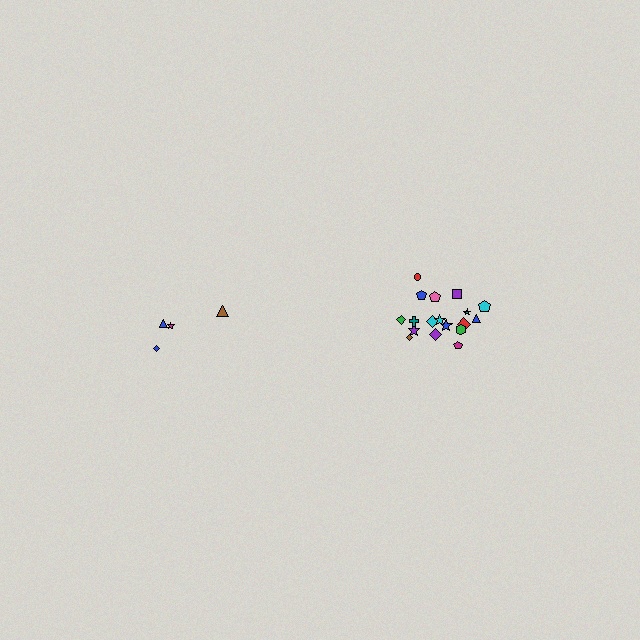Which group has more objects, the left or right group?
The right group.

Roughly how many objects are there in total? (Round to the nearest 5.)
Roughly 20 objects in total.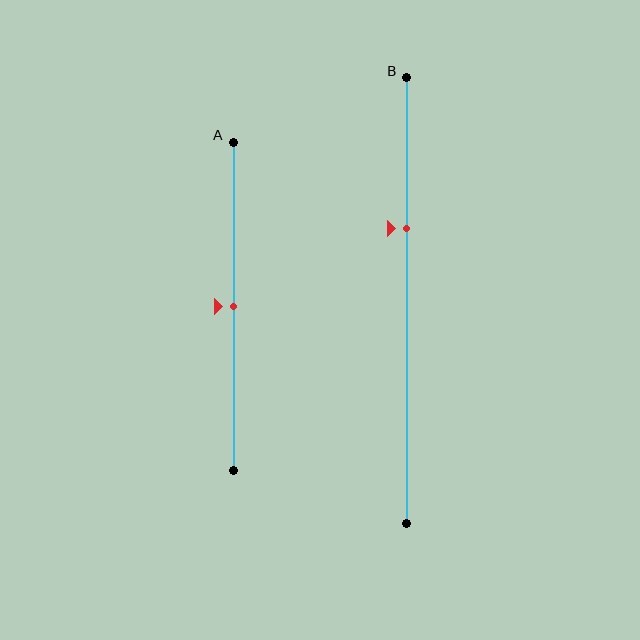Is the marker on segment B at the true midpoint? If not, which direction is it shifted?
No, the marker on segment B is shifted upward by about 16% of the segment length.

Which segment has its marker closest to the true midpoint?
Segment A has its marker closest to the true midpoint.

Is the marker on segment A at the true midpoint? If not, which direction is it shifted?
Yes, the marker on segment A is at the true midpoint.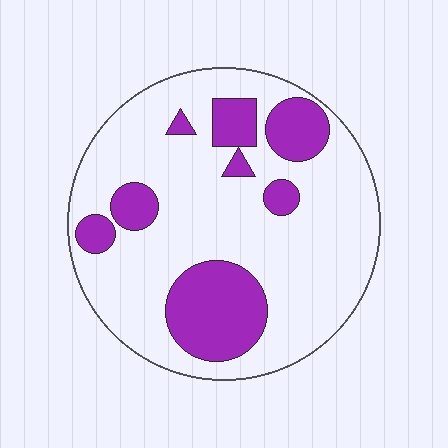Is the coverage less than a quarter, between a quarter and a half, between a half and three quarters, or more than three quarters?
Less than a quarter.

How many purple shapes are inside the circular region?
8.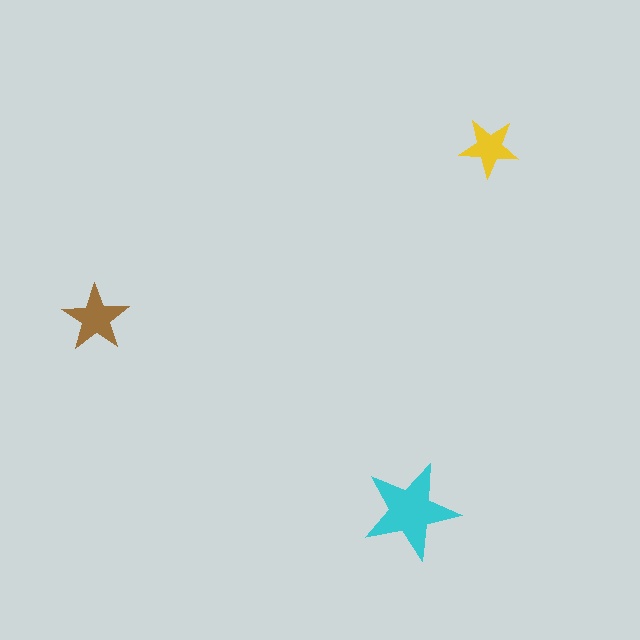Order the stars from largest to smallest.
the cyan one, the brown one, the yellow one.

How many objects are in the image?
There are 3 objects in the image.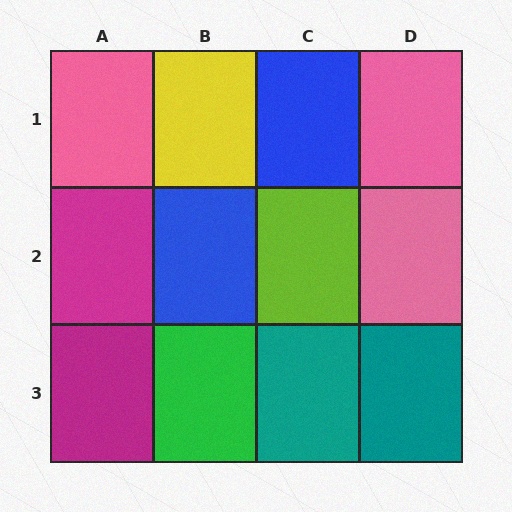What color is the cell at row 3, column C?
Teal.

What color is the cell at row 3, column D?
Teal.